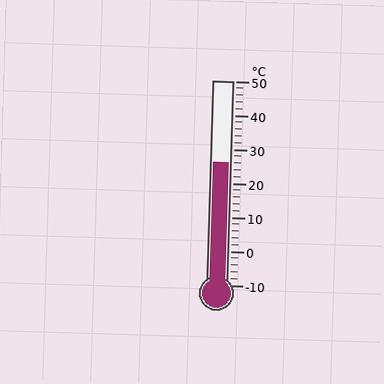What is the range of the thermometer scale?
The thermometer scale ranges from -10°C to 50°C.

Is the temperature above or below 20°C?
The temperature is above 20°C.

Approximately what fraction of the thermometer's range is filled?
The thermometer is filled to approximately 60% of its range.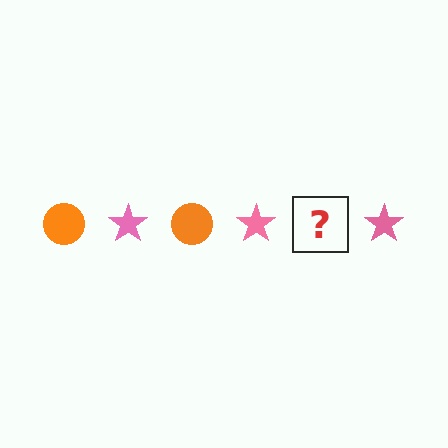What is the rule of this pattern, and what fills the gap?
The rule is that the pattern alternates between orange circle and pink star. The gap should be filled with an orange circle.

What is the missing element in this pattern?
The missing element is an orange circle.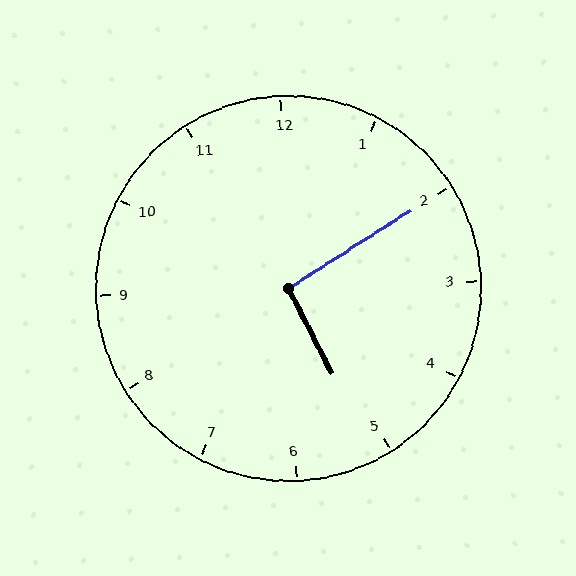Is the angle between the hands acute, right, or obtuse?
It is right.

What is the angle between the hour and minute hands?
Approximately 95 degrees.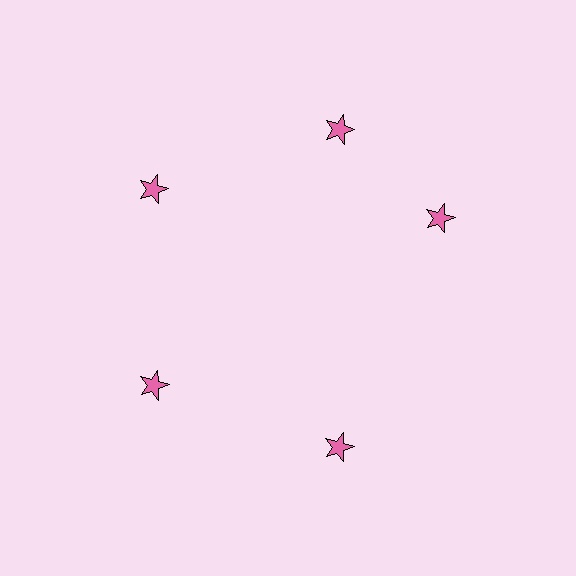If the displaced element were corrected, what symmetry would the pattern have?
It would have 5-fold rotational symmetry — the pattern would map onto itself every 72 degrees.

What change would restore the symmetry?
The symmetry would be restored by rotating it back into even spacing with its neighbors so that all 5 stars sit at equal angles and equal distance from the center.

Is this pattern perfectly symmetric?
No. The 5 pink stars are arranged in a ring, but one element near the 3 o'clock position is rotated out of alignment along the ring, breaking the 5-fold rotational symmetry.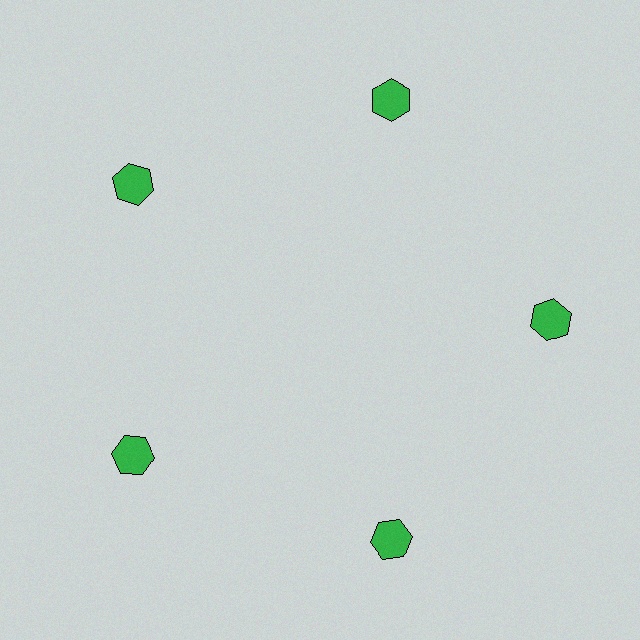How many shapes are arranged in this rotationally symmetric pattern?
There are 5 shapes, arranged in 5 groups of 1.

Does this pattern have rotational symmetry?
Yes, this pattern has 5-fold rotational symmetry. It looks the same after rotating 72 degrees around the center.